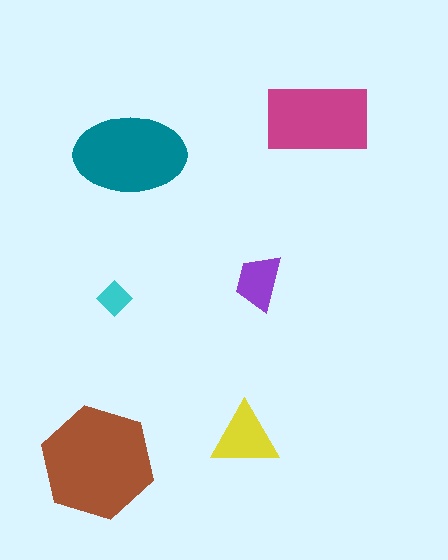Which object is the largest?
The brown hexagon.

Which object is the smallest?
The cyan diamond.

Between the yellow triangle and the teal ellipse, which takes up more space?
The teal ellipse.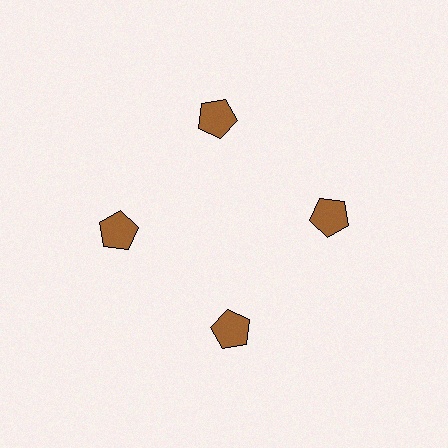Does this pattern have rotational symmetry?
Yes, this pattern has 4-fold rotational symmetry. It looks the same after rotating 90 degrees around the center.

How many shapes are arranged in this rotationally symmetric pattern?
There are 4 shapes, arranged in 4 groups of 1.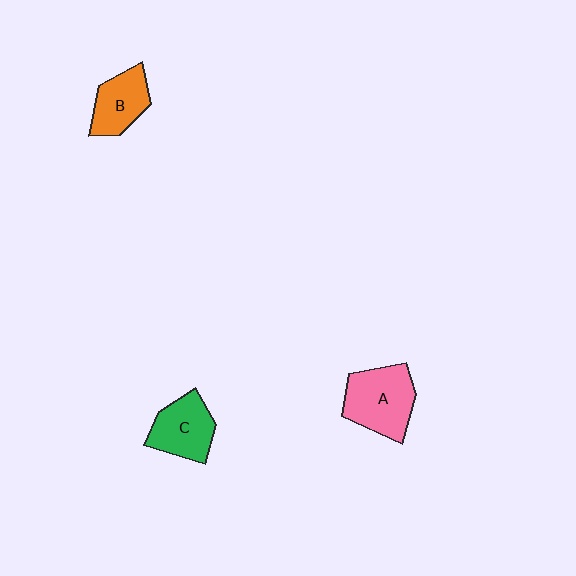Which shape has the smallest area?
Shape B (orange).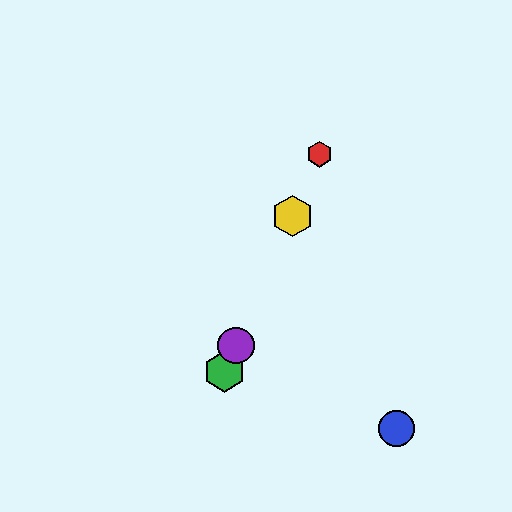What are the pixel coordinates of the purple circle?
The purple circle is at (236, 345).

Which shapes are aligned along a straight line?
The red hexagon, the green hexagon, the yellow hexagon, the purple circle are aligned along a straight line.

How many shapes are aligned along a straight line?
4 shapes (the red hexagon, the green hexagon, the yellow hexagon, the purple circle) are aligned along a straight line.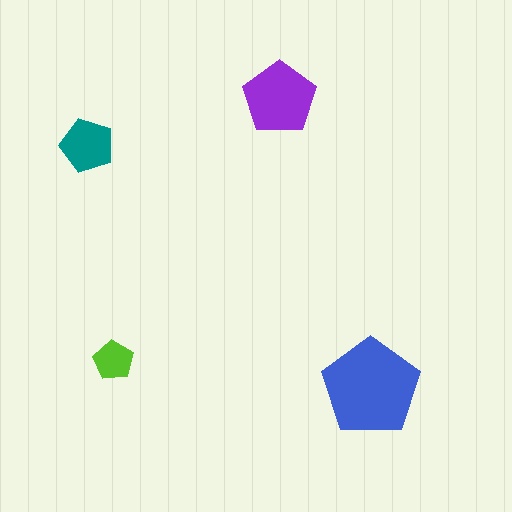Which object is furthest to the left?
The teal pentagon is leftmost.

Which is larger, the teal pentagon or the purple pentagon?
The purple one.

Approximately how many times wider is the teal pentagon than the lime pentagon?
About 1.5 times wider.